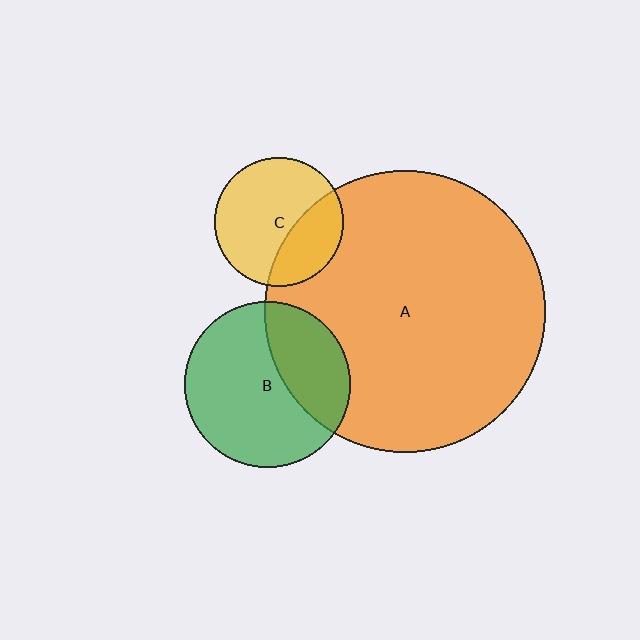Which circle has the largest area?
Circle A (orange).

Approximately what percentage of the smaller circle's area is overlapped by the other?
Approximately 30%.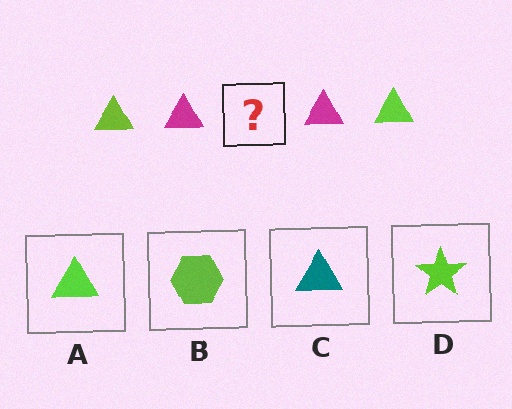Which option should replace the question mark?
Option A.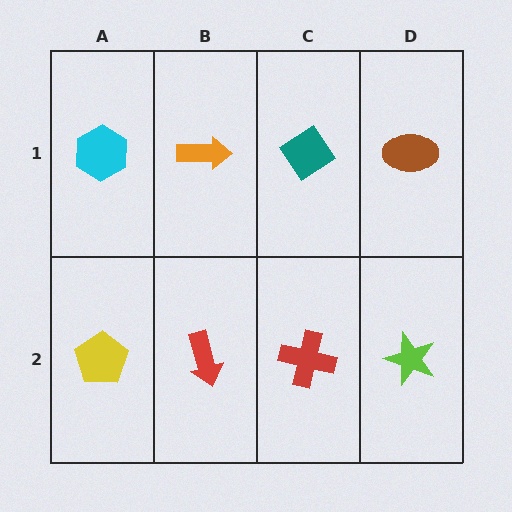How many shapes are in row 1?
4 shapes.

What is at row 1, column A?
A cyan hexagon.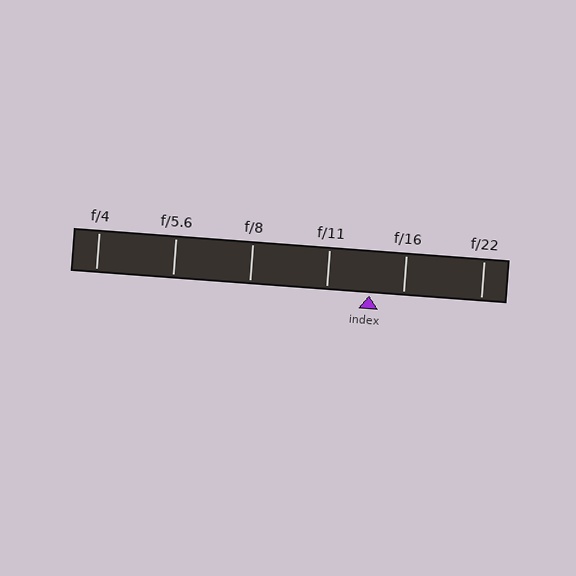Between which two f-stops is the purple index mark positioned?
The index mark is between f/11 and f/16.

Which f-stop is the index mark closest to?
The index mark is closest to f/16.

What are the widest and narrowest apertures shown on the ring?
The widest aperture shown is f/4 and the narrowest is f/22.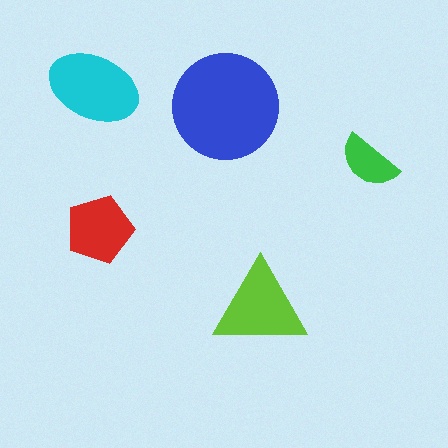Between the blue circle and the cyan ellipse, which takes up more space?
The blue circle.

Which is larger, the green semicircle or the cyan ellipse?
The cyan ellipse.